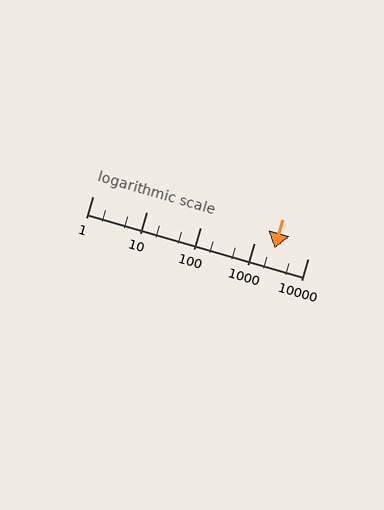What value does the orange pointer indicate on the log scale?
The pointer indicates approximately 2400.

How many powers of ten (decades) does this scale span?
The scale spans 4 decades, from 1 to 10000.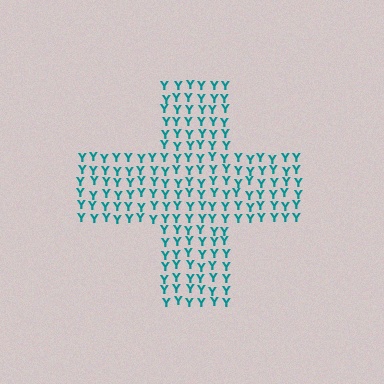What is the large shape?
The large shape is a cross.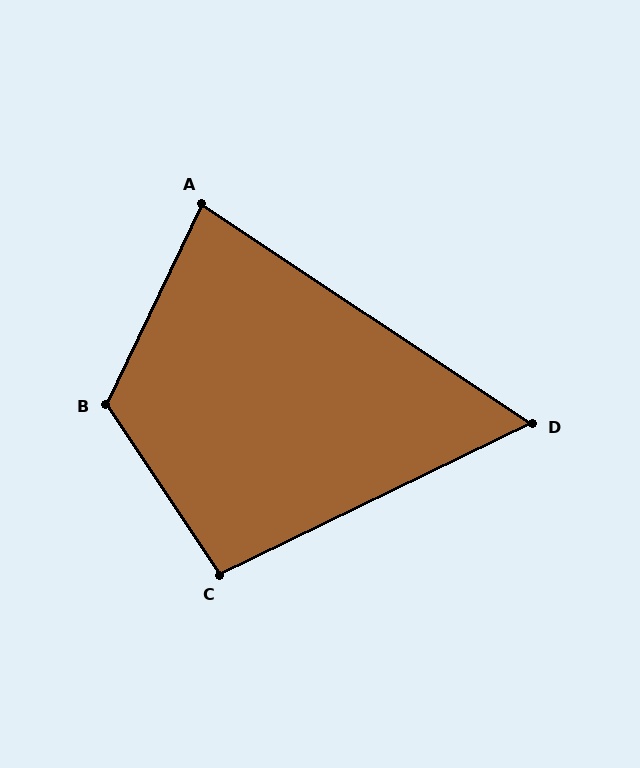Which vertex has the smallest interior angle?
D, at approximately 59 degrees.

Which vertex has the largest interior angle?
B, at approximately 121 degrees.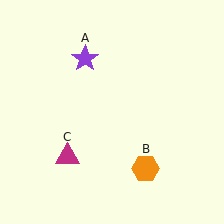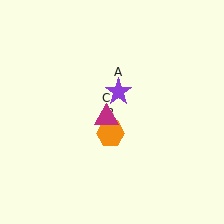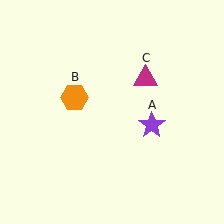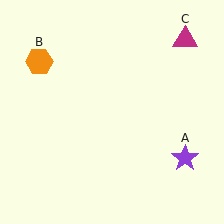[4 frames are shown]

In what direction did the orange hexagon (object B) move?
The orange hexagon (object B) moved up and to the left.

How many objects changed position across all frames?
3 objects changed position: purple star (object A), orange hexagon (object B), magenta triangle (object C).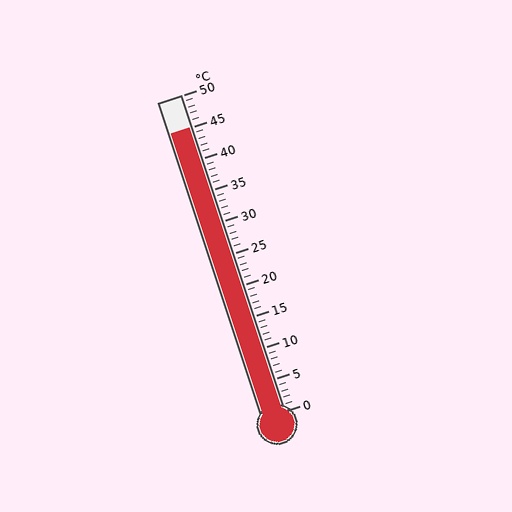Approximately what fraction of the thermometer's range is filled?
The thermometer is filled to approximately 90% of its range.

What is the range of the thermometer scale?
The thermometer scale ranges from 0°C to 50°C.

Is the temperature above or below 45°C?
The temperature is at 45°C.